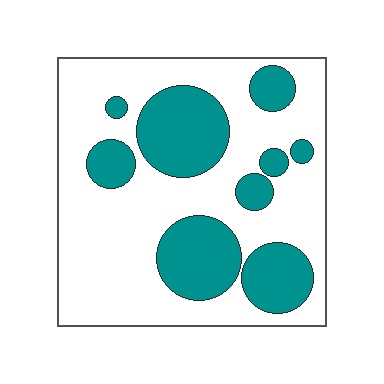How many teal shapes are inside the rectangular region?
9.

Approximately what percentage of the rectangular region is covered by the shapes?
Approximately 30%.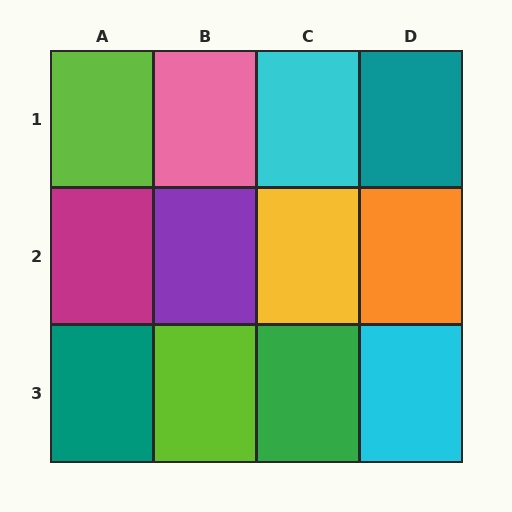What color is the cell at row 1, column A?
Lime.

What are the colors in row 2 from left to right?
Magenta, purple, yellow, orange.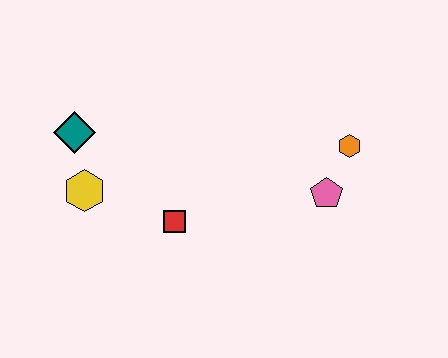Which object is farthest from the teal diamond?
The orange hexagon is farthest from the teal diamond.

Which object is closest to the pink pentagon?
The orange hexagon is closest to the pink pentagon.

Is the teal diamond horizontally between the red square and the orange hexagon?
No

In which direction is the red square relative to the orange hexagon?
The red square is to the left of the orange hexagon.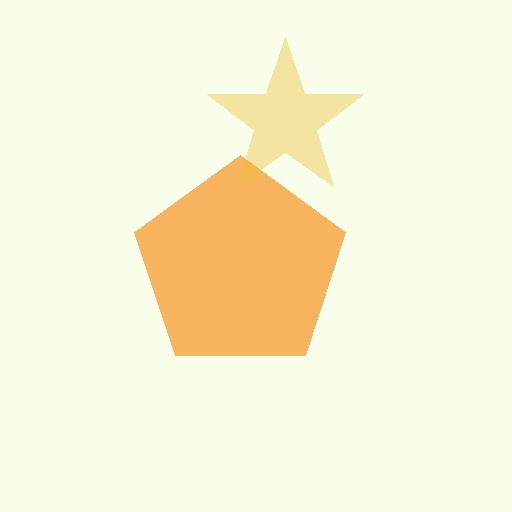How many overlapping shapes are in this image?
There are 2 overlapping shapes in the image.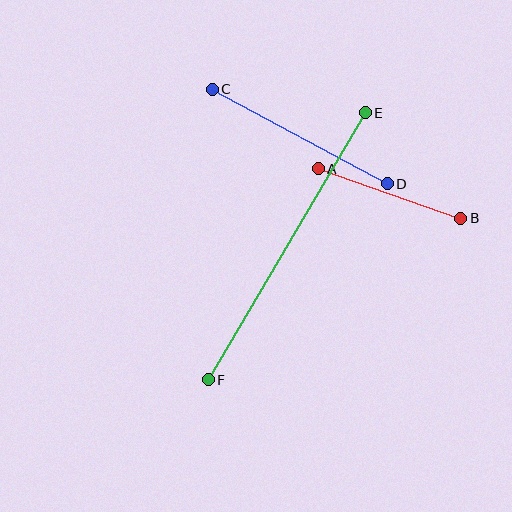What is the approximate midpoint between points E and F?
The midpoint is at approximately (287, 246) pixels.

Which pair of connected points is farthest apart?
Points E and F are farthest apart.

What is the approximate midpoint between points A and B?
The midpoint is at approximately (390, 193) pixels.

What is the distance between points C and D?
The distance is approximately 199 pixels.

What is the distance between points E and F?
The distance is approximately 310 pixels.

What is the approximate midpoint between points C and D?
The midpoint is at approximately (300, 136) pixels.